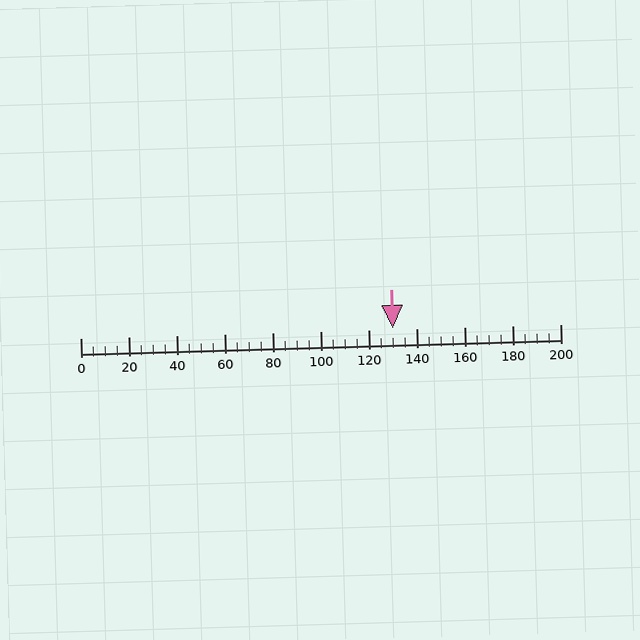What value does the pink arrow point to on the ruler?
The pink arrow points to approximately 130.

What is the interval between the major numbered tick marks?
The major tick marks are spaced 20 units apart.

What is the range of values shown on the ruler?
The ruler shows values from 0 to 200.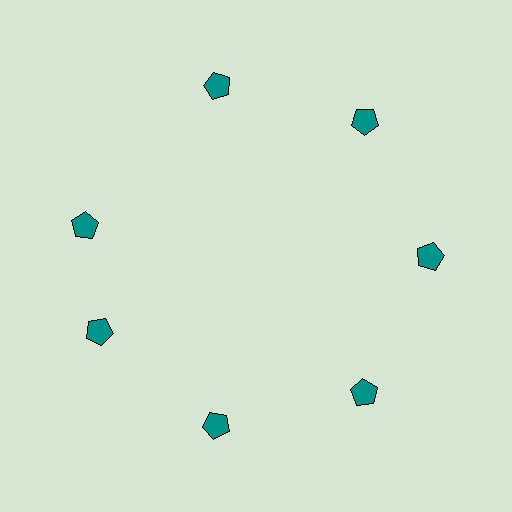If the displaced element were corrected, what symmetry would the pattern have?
It would have 7-fold rotational symmetry — the pattern would map onto itself every 51 degrees.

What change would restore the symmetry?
The symmetry would be restored by rotating it back into even spacing with its neighbors so that all 7 pentagons sit at equal angles and equal distance from the center.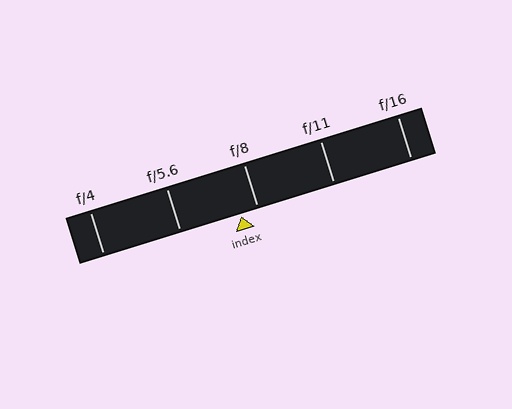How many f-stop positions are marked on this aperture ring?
There are 5 f-stop positions marked.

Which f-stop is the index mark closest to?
The index mark is closest to f/8.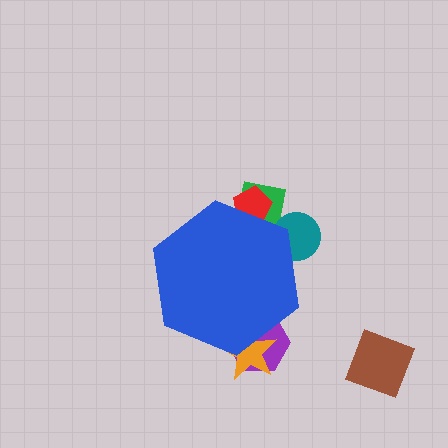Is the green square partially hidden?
Yes, the green square is partially hidden behind the blue hexagon.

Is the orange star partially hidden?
Yes, the orange star is partially hidden behind the blue hexagon.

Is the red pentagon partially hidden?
Yes, the red pentagon is partially hidden behind the blue hexagon.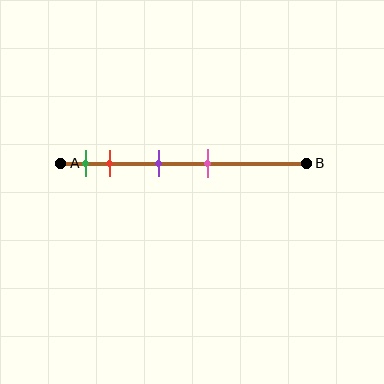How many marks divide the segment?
There are 4 marks dividing the segment.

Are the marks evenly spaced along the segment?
No, the marks are not evenly spaced.